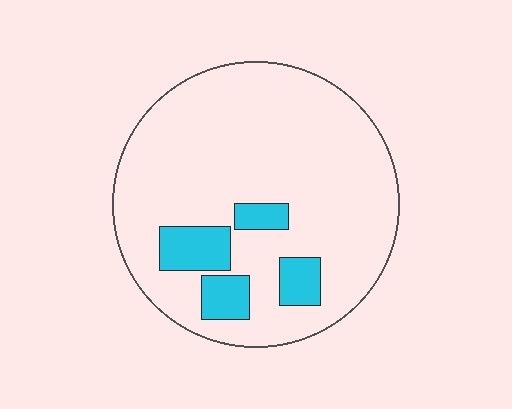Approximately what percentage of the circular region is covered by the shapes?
Approximately 15%.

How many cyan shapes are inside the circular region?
4.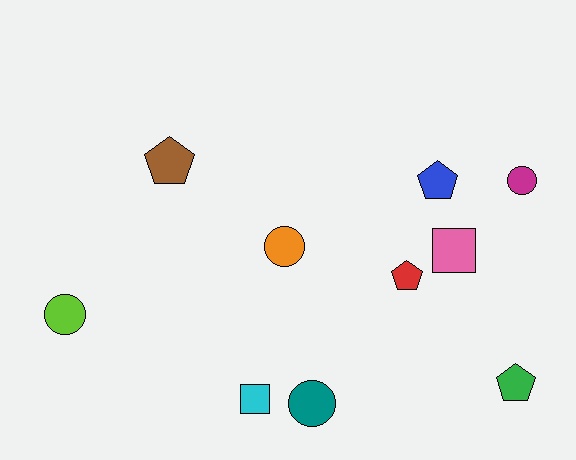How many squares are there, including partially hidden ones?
There are 2 squares.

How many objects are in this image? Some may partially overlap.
There are 10 objects.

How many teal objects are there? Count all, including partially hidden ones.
There is 1 teal object.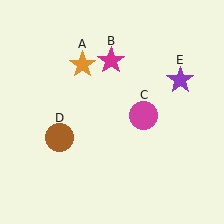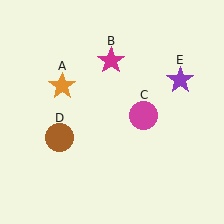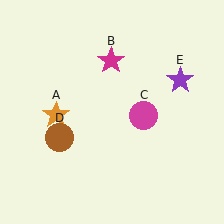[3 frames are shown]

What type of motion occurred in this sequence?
The orange star (object A) rotated counterclockwise around the center of the scene.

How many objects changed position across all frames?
1 object changed position: orange star (object A).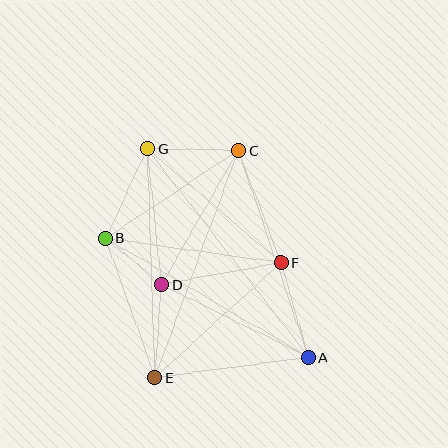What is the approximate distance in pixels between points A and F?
The distance between A and F is approximately 98 pixels.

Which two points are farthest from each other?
Points A and G are farthest from each other.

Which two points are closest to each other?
Points B and D are closest to each other.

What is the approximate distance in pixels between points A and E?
The distance between A and E is approximately 155 pixels.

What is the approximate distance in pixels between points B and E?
The distance between B and E is approximately 148 pixels.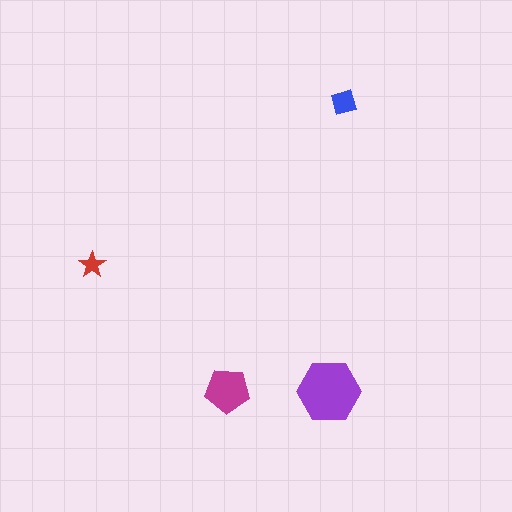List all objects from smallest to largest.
The red star, the blue diamond, the magenta pentagon, the purple hexagon.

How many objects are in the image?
There are 4 objects in the image.